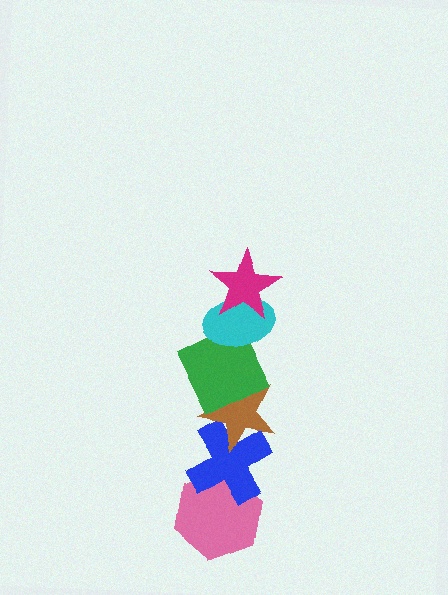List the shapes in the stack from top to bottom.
From top to bottom: the magenta star, the cyan ellipse, the green square, the brown star, the blue cross, the pink hexagon.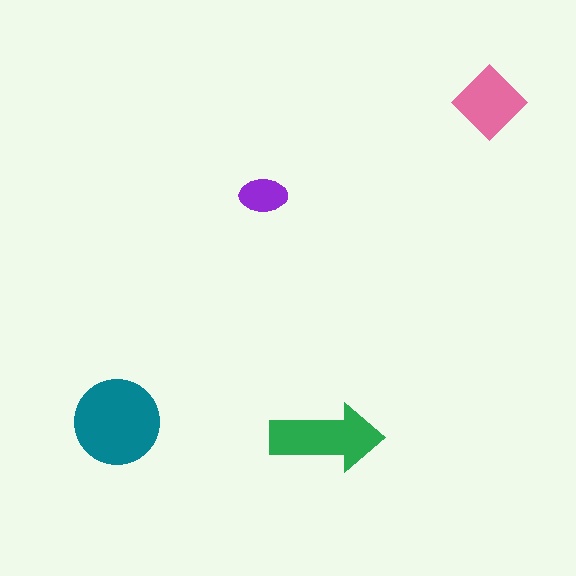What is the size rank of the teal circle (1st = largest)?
1st.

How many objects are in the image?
There are 4 objects in the image.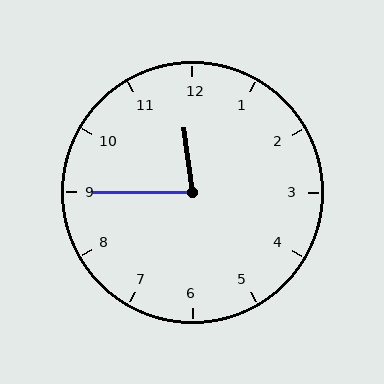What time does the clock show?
11:45.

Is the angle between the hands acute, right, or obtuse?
It is acute.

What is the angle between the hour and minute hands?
Approximately 82 degrees.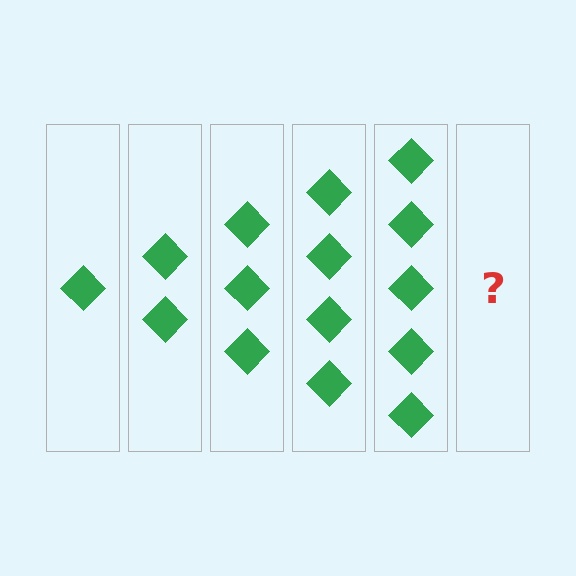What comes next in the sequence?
The next element should be 6 diamonds.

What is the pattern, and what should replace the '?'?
The pattern is that each step adds one more diamond. The '?' should be 6 diamonds.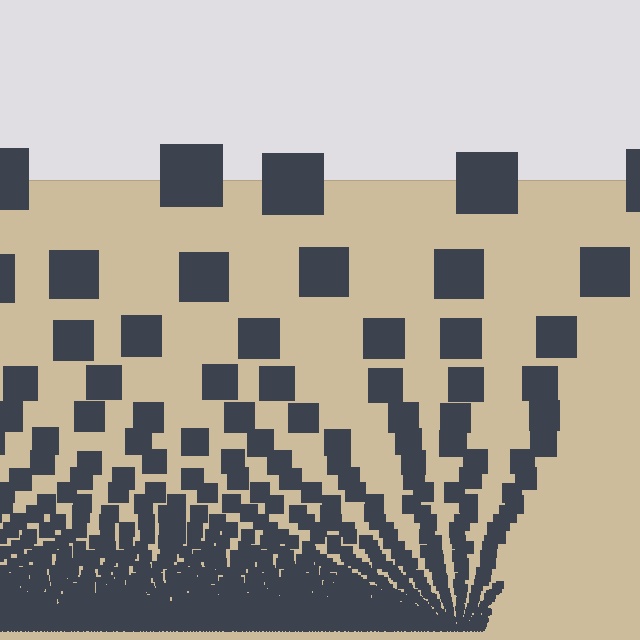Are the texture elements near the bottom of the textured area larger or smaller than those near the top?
Smaller. The gradient is inverted — elements near the bottom are smaller and denser.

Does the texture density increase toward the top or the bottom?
Density increases toward the bottom.